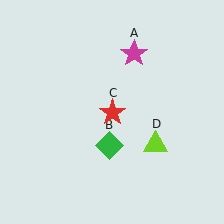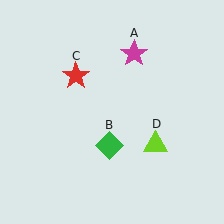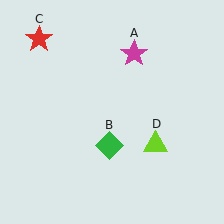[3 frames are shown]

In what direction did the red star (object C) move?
The red star (object C) moved up and to the left.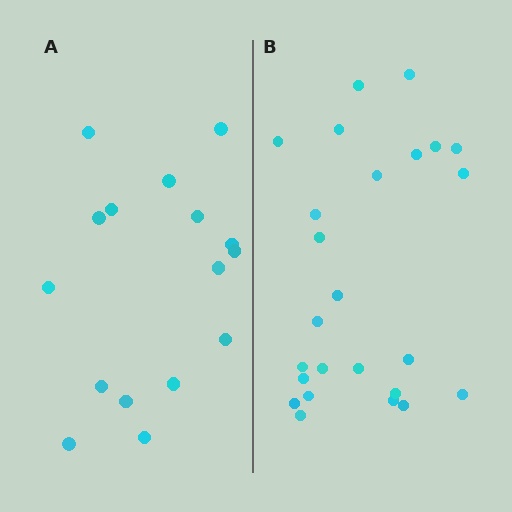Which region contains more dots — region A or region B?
Region B (the right region) has more dots.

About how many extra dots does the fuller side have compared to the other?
Region B has roughly 8 or so more dots than region A.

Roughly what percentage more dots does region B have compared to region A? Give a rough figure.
About 55% more.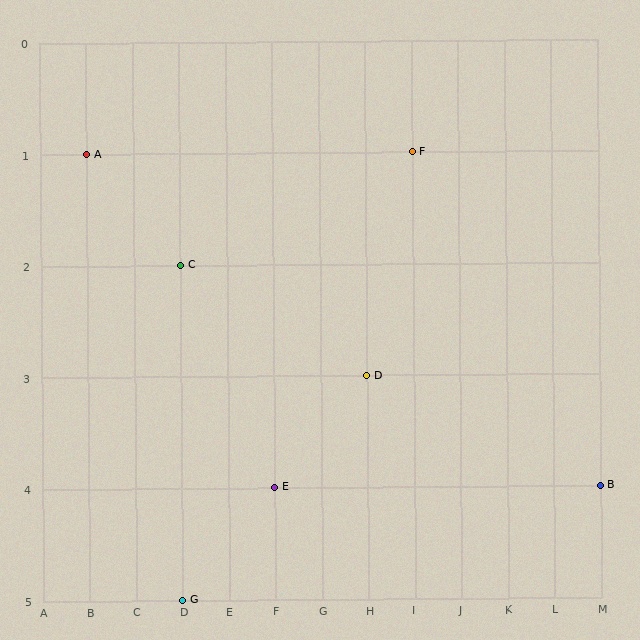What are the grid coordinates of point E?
Point E is at grid coordinates (F, 4).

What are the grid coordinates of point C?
Point C is at grid coordinates (D, 2).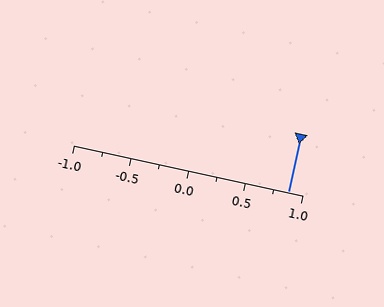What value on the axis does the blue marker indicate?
The marker indicates approximately 0.88.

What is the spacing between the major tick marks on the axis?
The major ticks are spaced 0.5 apart.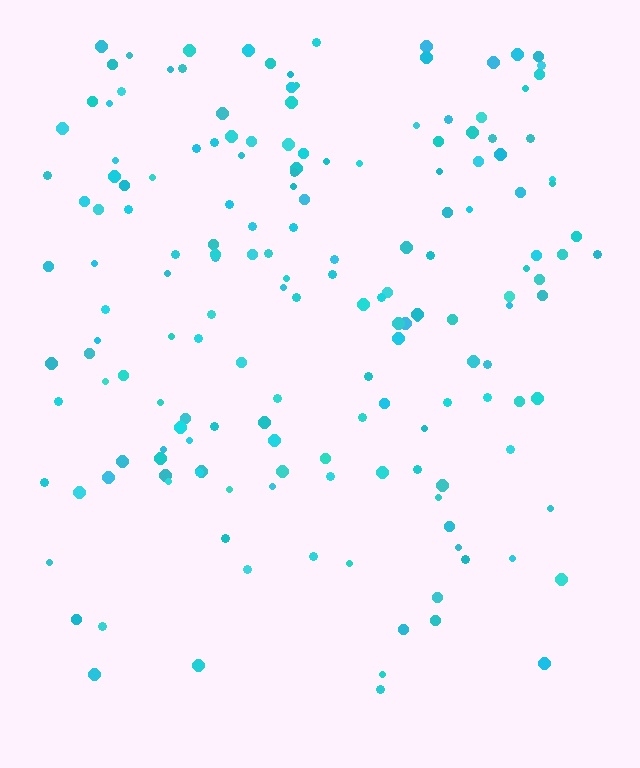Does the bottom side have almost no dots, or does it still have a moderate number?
Still a moderate number, just noticeably fewer than the top.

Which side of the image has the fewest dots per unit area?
The bottom.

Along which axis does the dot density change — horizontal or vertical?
Vertical.